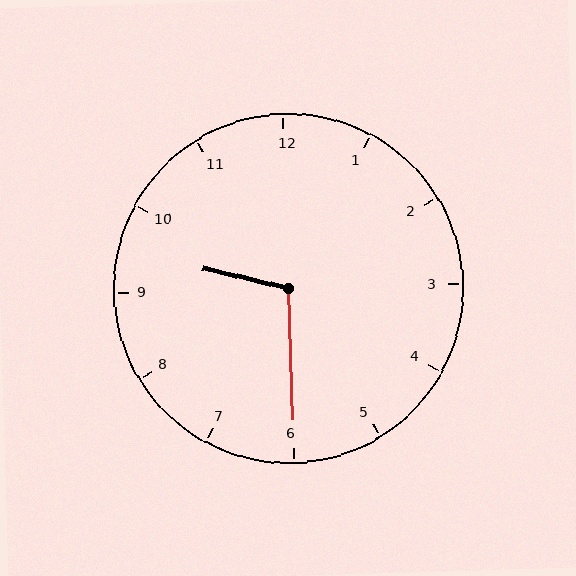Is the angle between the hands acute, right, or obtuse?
It is obtuse.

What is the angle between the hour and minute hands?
Approximately 105 degrees.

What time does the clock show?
9:30.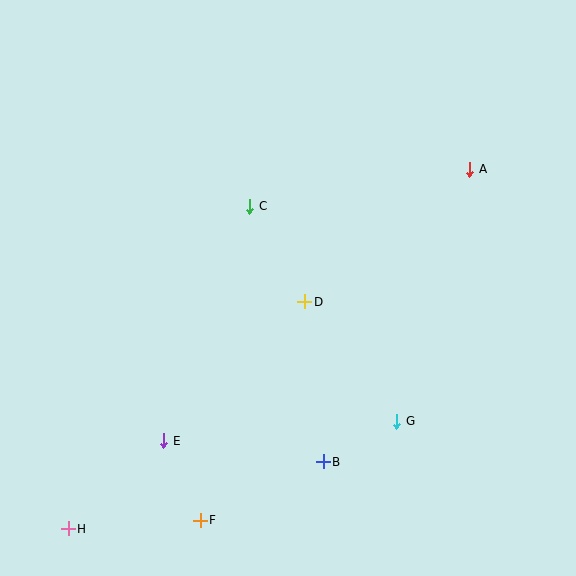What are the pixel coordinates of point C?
Point C is at (250, 206).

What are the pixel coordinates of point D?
Point D is at (305, 302).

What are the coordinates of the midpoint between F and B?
The midpoint between F and B is at (262, 491).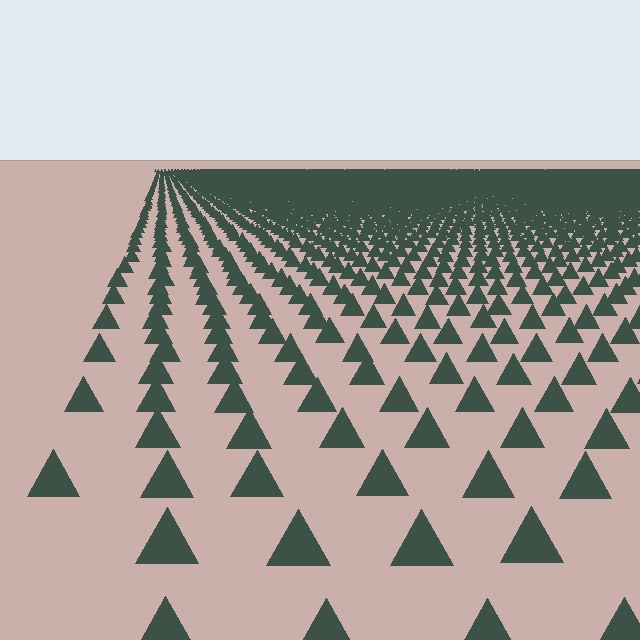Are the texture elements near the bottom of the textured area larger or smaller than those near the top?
Larger. Near the bottom, elements are closer to the viewer and appear at a bigger on-screen size.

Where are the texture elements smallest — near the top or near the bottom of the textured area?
Near the top.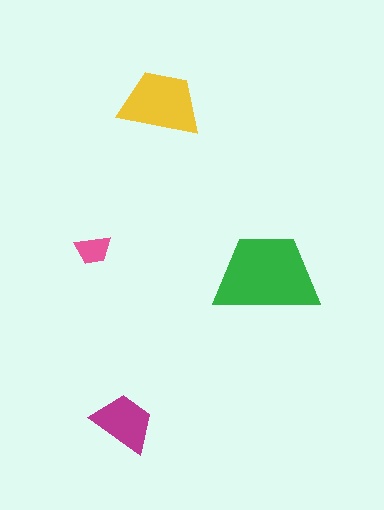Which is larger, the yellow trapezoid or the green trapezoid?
The green one.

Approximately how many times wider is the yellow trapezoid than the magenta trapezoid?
About 1.5 times wider.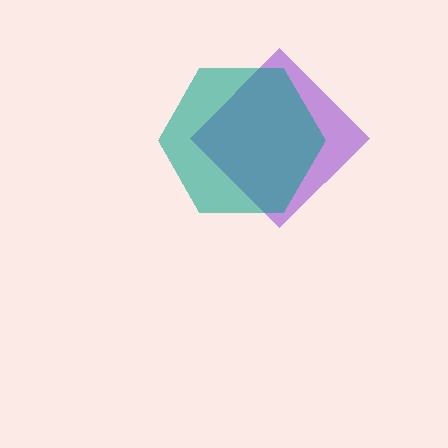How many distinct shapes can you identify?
There are 2 distinct shapes: a purple diamond, a teal hexagon.